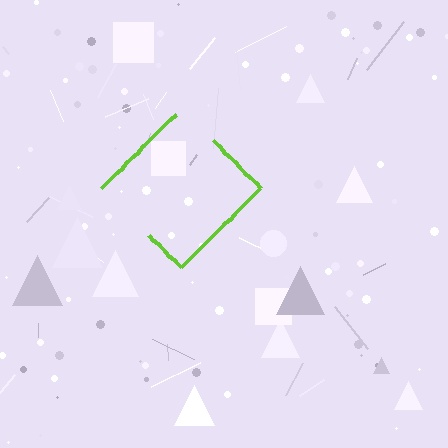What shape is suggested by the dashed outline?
The dashed outline suggests a diamond.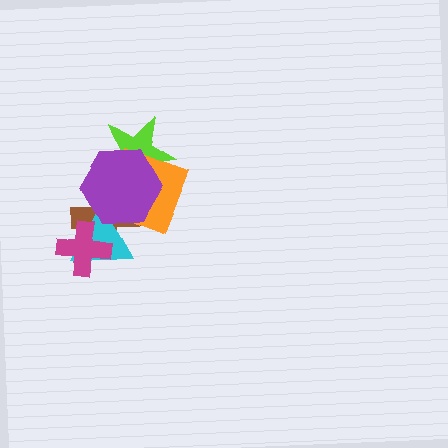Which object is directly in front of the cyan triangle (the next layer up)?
The magenta cross is directly in front of the cyan triangle.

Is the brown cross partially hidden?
Yes, it is partially covered by another shape.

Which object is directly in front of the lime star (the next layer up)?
The orange diamond is directly in front of the lime star.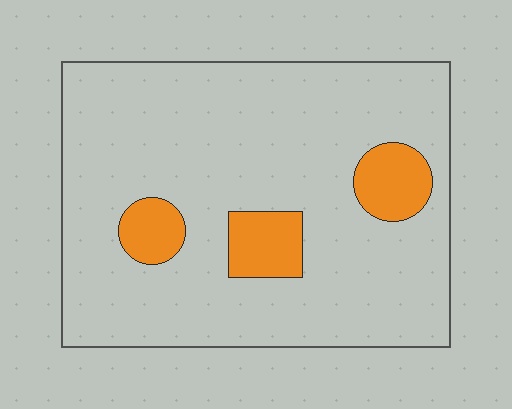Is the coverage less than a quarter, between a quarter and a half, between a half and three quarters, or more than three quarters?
Less than a quarter.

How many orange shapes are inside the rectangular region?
3.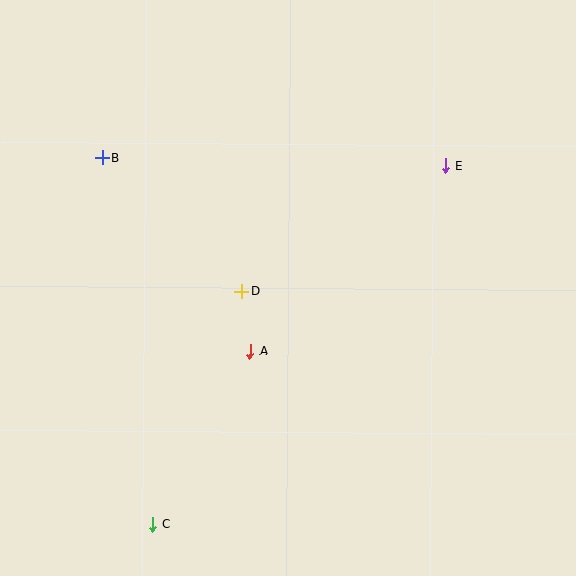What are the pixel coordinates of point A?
Point A is at (250, 351).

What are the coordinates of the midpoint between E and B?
The midpoint between E and B is at (274, 162).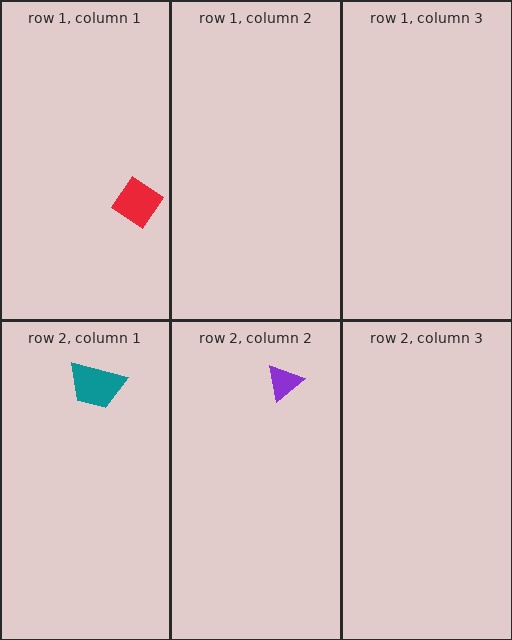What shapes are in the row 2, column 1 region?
The teal trapezoid.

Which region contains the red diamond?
The row 1, column 1 region.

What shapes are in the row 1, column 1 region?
The red diamond.